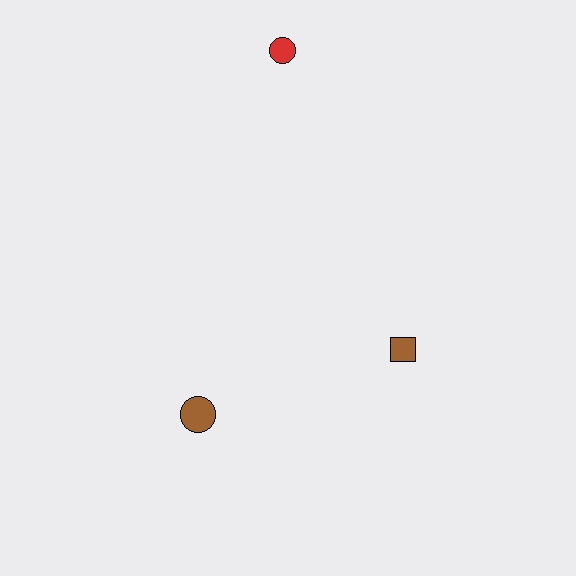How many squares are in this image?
There is 1 square.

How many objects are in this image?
There are 3 objects.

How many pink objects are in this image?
There are no pink objects.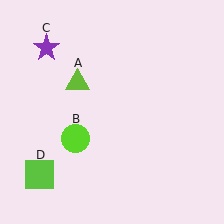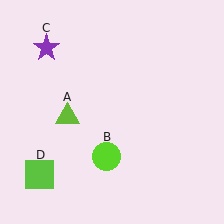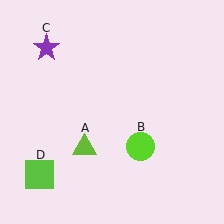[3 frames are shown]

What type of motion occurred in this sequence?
The lime triangle (object A), lime circle (object B) rotated counterclockwise around the center of the scene.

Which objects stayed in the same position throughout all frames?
Purple star (object C) and lime square (object D) remained stationary.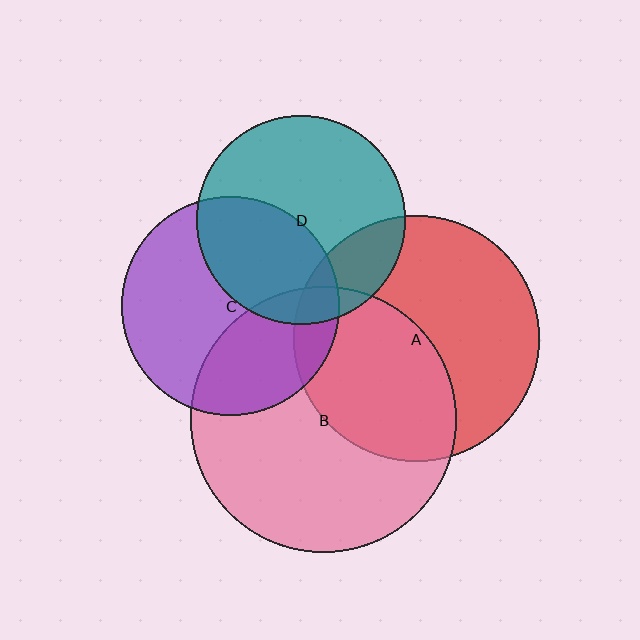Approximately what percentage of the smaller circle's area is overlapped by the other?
Approximately 45%.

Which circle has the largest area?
Circle B (pink).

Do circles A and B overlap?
Yes.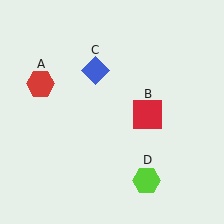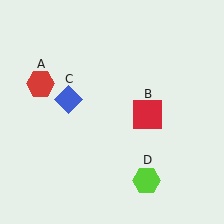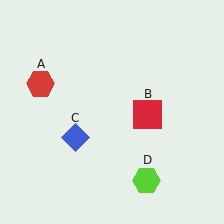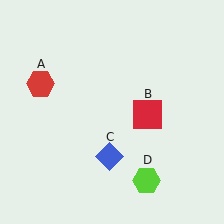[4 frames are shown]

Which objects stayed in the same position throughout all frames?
Red hexagon (object A) and red square (object B) and lime hexagon (object D) remained stationary.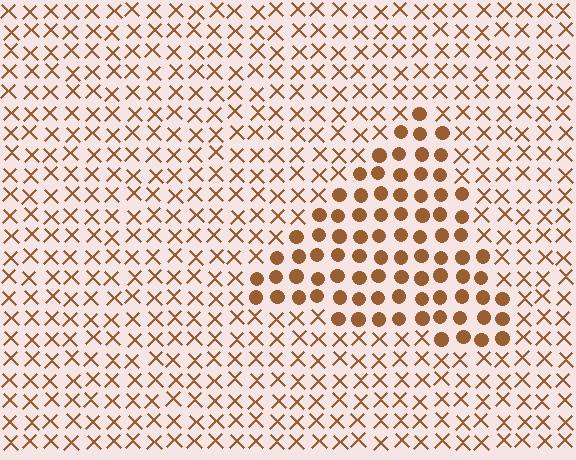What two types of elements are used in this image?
The image uses circles inside the triangle region and X marks outside it.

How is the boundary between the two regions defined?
The boundary is defined by a change in element shape: circles inside vs. X marks outside. All elements share the same color and spacing.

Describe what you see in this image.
The image is filled with small brown elements arranged in a uniform grid. A triangle-shaped region contains circles, while the surrounding area contains X marks. The boundary is defined purely by the change in element shape.